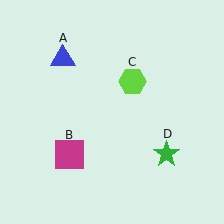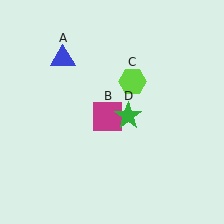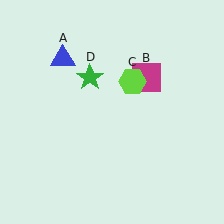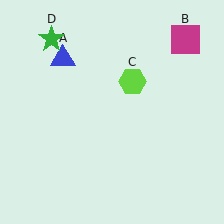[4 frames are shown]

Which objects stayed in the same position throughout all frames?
Blue triangle (object A) and lime hexagon (object C) remained stationary.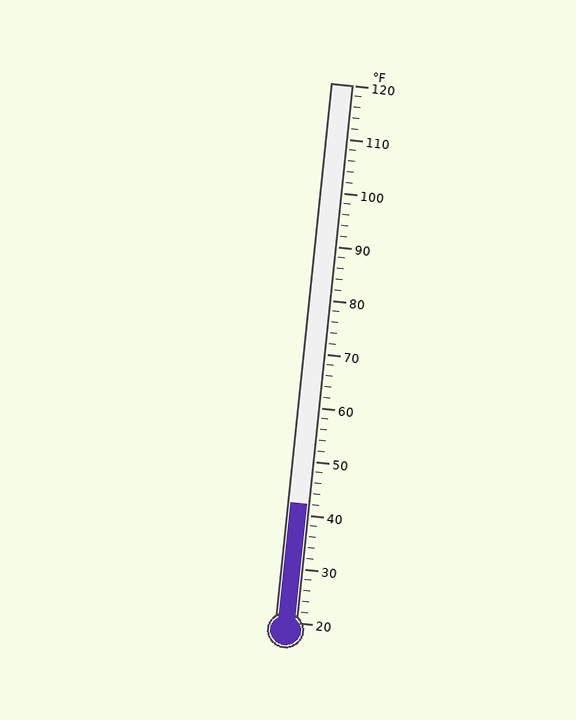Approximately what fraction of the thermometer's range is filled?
The thermometer is filled to approximately 20% of its range.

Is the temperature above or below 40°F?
The temperature is above 40°F.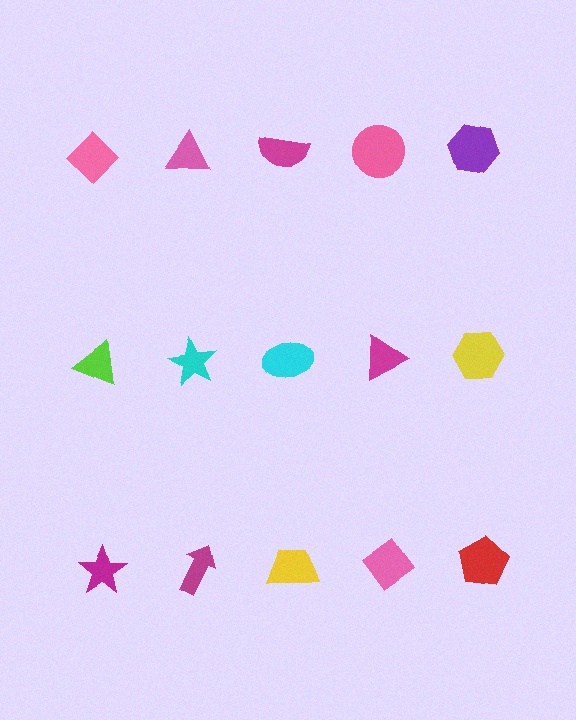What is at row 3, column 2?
A magenta arrow.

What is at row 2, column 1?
A lime triangle.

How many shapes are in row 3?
5 shapes.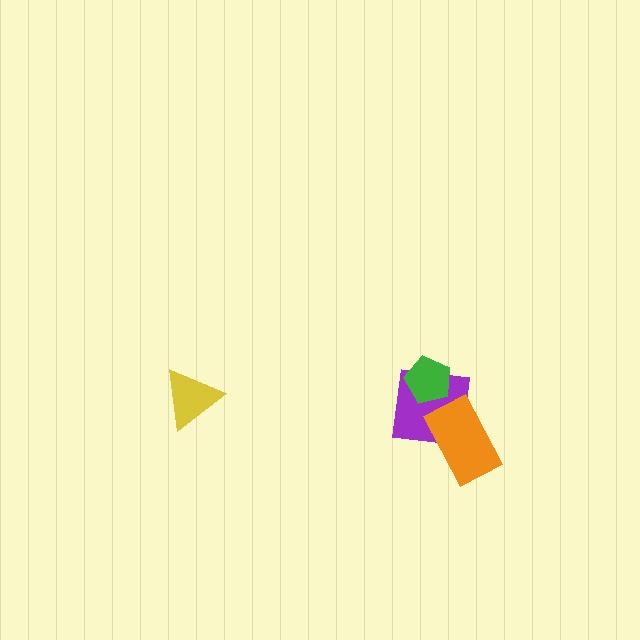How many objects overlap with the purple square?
2 objects overlap with the purple square.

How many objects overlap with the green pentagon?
1 object overlaps with the green pentagon.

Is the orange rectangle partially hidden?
No, no other shape covers it.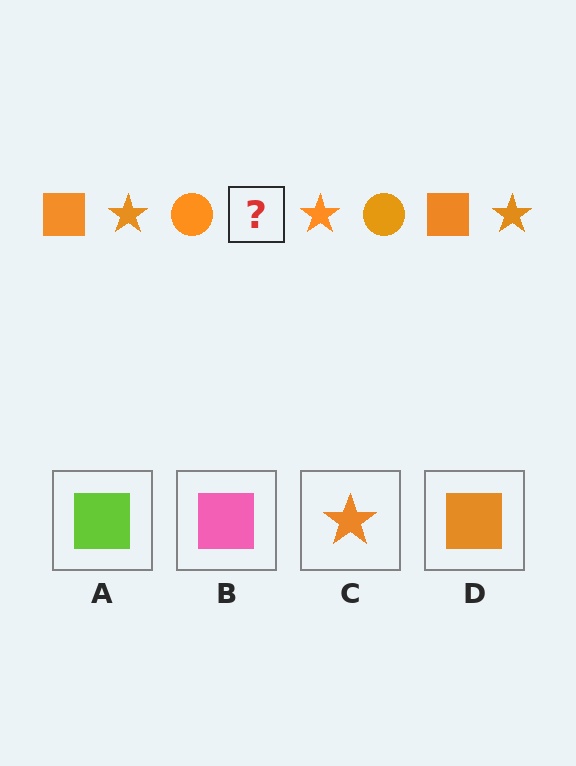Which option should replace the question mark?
Option D.